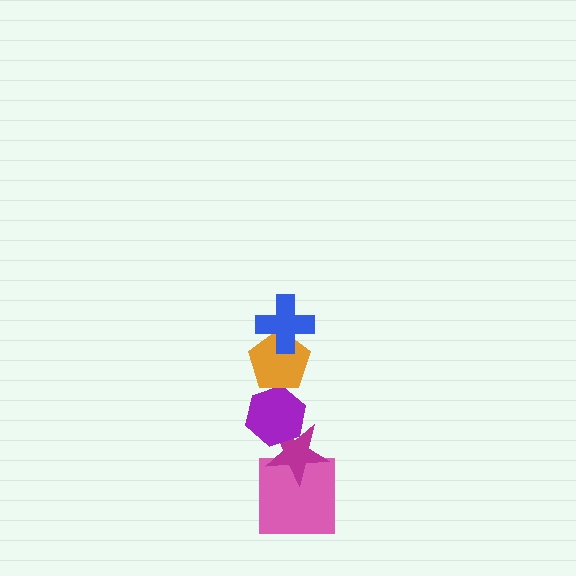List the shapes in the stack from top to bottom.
From top to bottom: the blue cross, the orange pentagon, the purple hexagon, the magenta star, the pink square.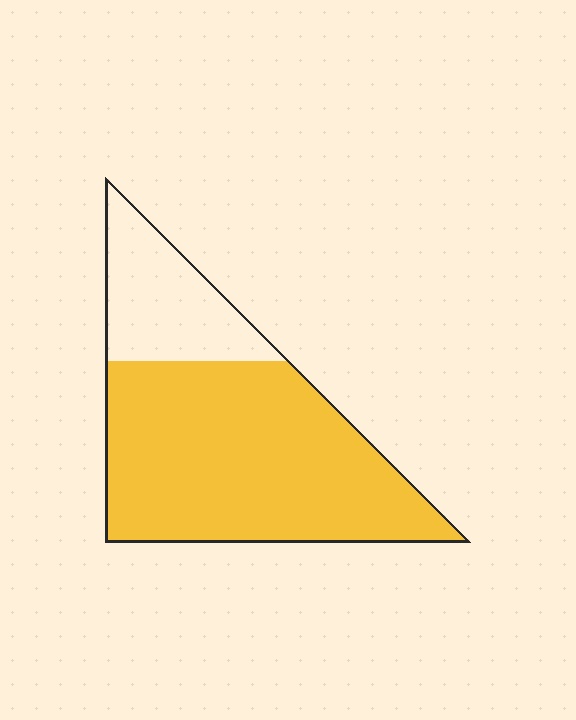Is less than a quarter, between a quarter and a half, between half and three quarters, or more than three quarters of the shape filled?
Between half and three quarters.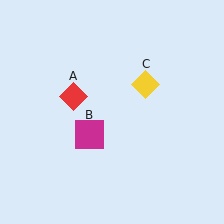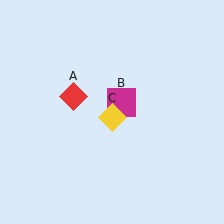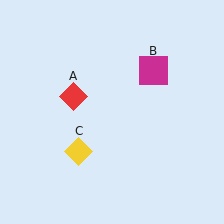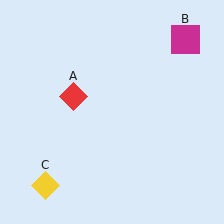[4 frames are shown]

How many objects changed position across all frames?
2 objects changed position: magenta square (object B), yellow diamond (object C).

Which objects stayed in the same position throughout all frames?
Red diamond (object A) remained stationary.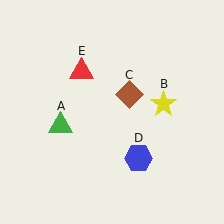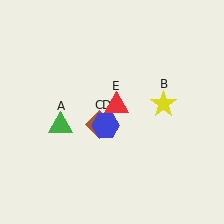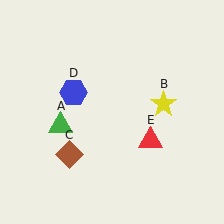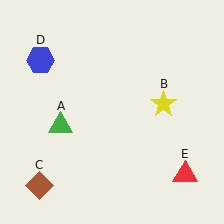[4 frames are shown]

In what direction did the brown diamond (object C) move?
The brown diamond (object C) moved down and to the left.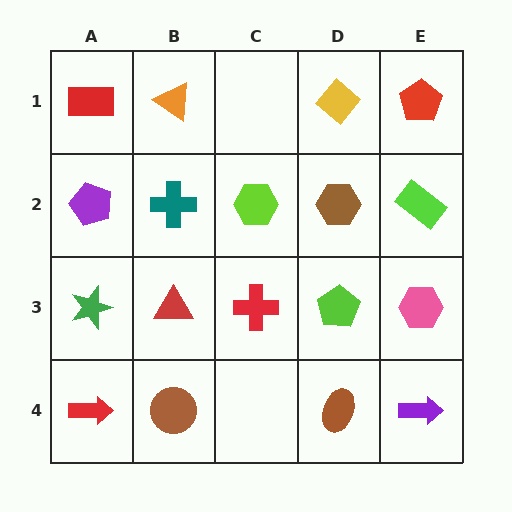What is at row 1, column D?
A yellow diamond.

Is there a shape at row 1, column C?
No, that cell is empty.